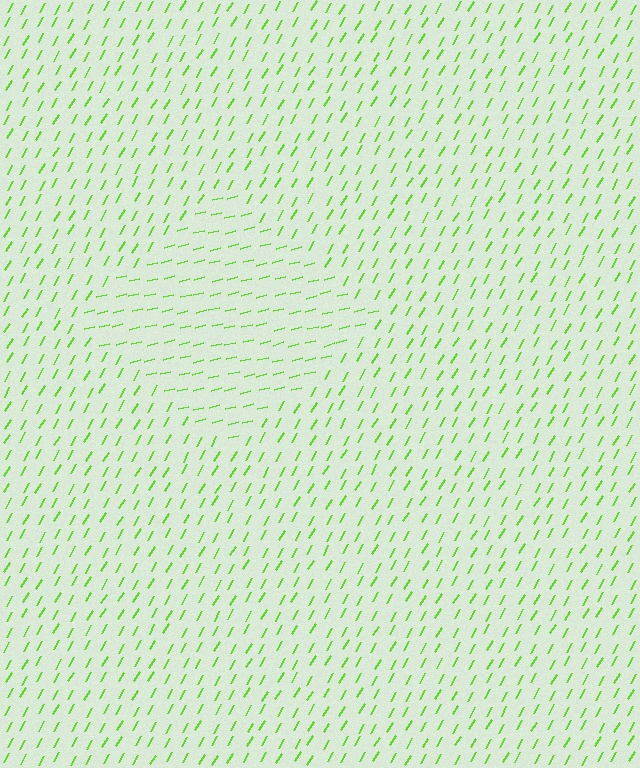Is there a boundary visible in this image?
Yes, there is a texture boundary formed by a change in line orientation.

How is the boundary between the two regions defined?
The boundary is defined purely by a change in line orientation (approximately 45 degrees difference). All lines are the same color and thickness.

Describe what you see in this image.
The image is filled with small lime line segments. A diamond region in the image has lines oriented differently from the surrounding lines, creating a visible texture boundary.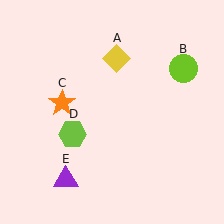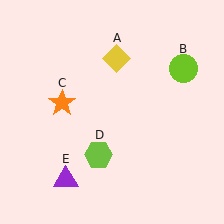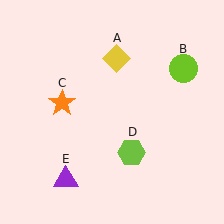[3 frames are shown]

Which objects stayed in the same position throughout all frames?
Yellow diamond (object A) and lime circle (object B) and orange star (object C) and purple triangle (object E) remained stationary.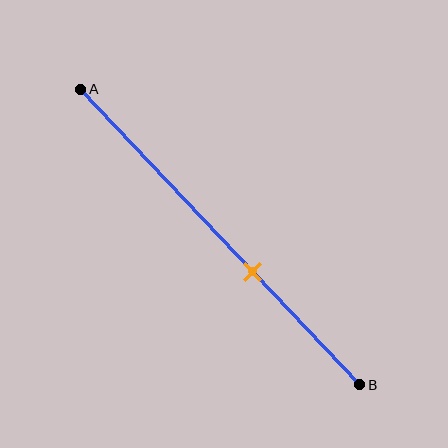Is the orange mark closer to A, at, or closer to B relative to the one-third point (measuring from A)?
The orange mark is closer to point B than the one-third point of segment AB.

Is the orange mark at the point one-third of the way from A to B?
No, the mark is at about 60% from A, not at the 33% one-third point.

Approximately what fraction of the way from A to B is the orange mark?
The orange mark is approximately 60% of the way from A to B.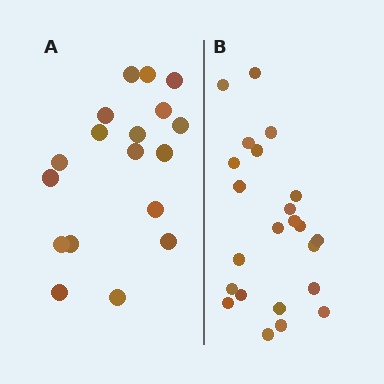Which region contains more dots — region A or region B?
Region B (the right region) has more dots.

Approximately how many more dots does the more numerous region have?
Region B has about 5 more dots than region A.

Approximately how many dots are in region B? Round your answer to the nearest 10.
About 20 dots. (The exact count is 23, which rounds to 20.)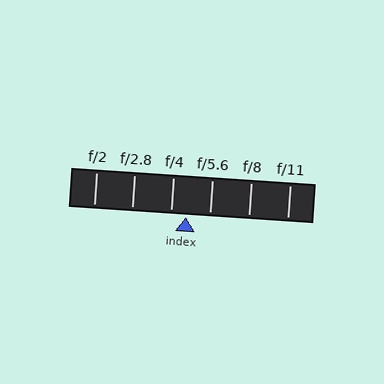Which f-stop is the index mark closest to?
The index mark is closest to f/4.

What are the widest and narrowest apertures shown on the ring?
The widest aperture shown is f/2 and the narrowest is f/11.